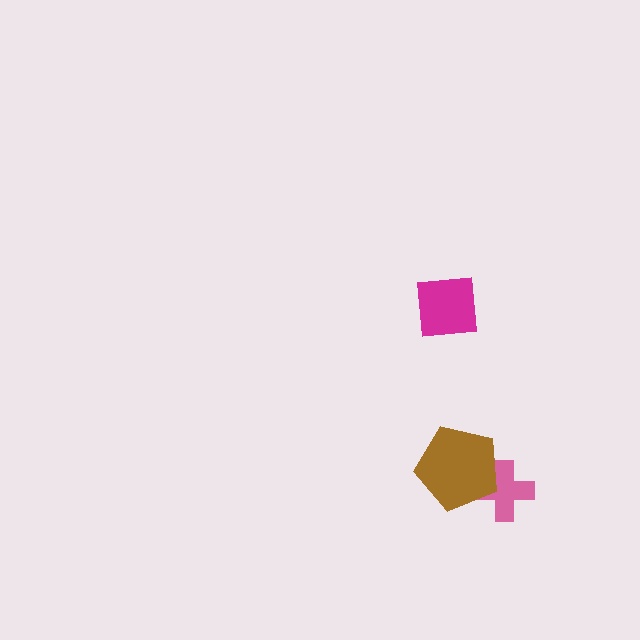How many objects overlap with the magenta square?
0 objects overlap with the magenta square.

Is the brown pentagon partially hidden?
No, no other shape covers it.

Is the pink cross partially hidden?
Yes, it is partially covered by another shape.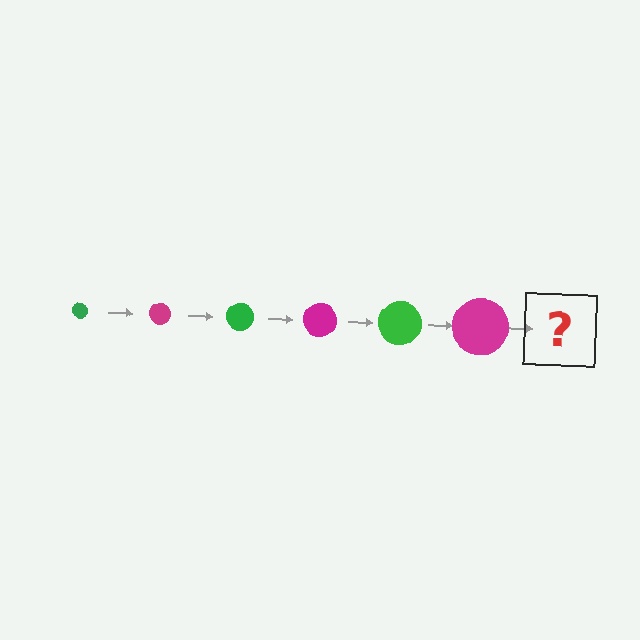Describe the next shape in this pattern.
It should be a green circle, larger than the previous one.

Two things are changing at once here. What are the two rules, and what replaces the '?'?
The two rules are that the circle grows larger each step and the color cycles through green and magenta. The '?' should be a green circle, larger than the previous one.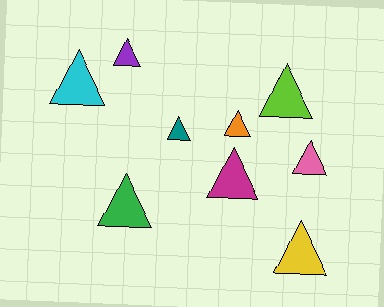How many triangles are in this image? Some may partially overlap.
There are 9 triangles.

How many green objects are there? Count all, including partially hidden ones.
There is 1 green object.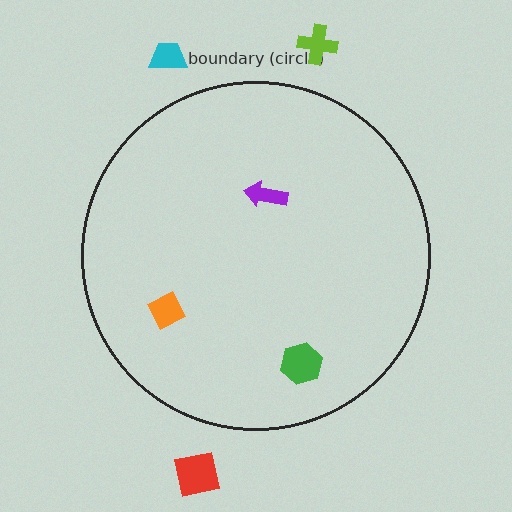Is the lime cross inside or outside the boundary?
Outside.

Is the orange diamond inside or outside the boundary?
Inside.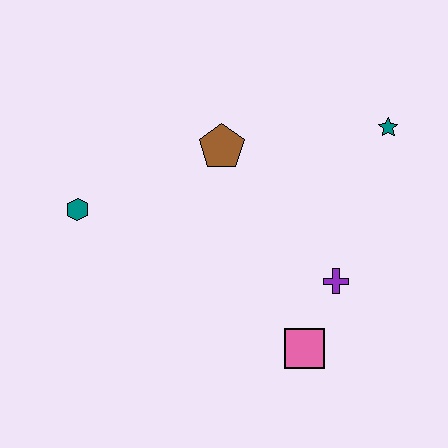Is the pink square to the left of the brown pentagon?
No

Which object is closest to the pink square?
The purple cross is closest to the pink square.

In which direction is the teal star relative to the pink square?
The teal star is above the pink square.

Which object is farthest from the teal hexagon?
The teal star is farthest from the teal hexagon.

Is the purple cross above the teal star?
No